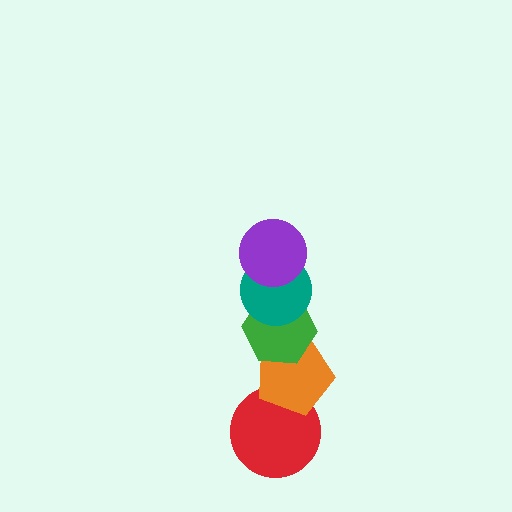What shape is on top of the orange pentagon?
The green hexagon is on top of the orange pentagon.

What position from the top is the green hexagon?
The green hexagon is 3rd from the top.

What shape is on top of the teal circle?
The purple circle is on top of the teal circle.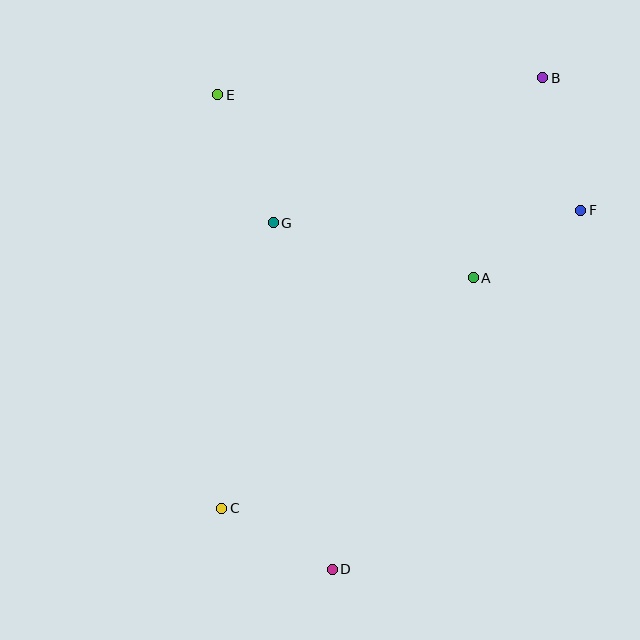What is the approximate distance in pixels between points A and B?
The distance between A and B is approximately 212 pixels.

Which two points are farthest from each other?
Points B and C are farthest from each other.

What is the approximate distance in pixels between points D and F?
The distance between D and F is approximately 437 pixels.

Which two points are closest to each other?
Points C and D are closest to each other.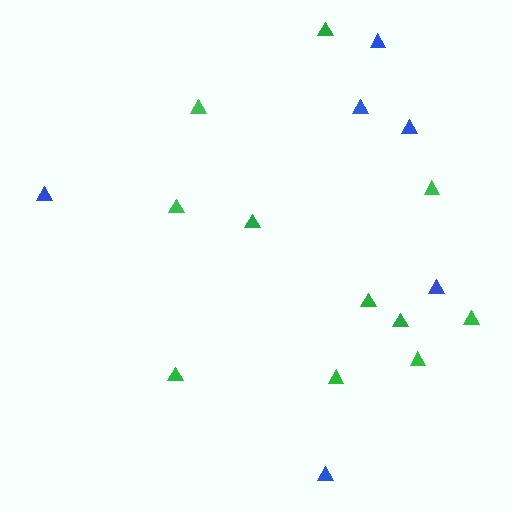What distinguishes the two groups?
There are 2 groups: one group of green triangles (11) and one group of blue triangles (6).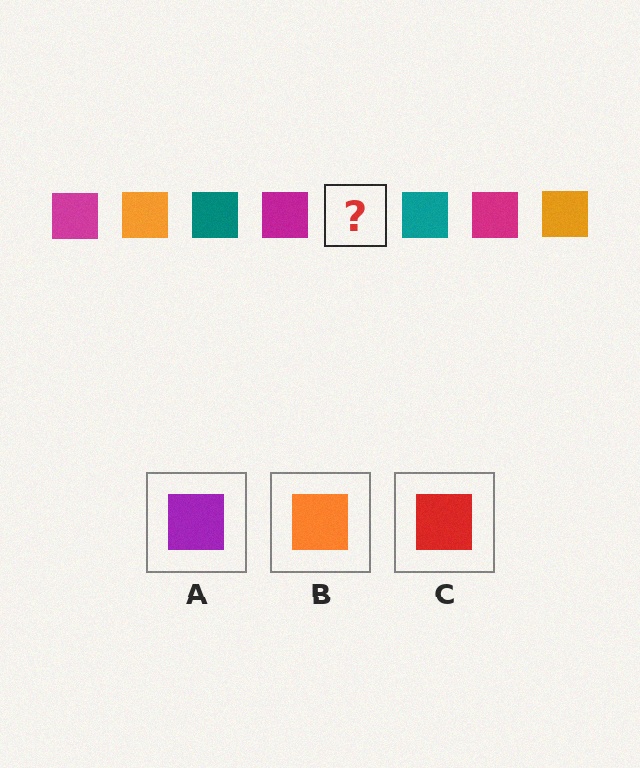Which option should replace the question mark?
Option B.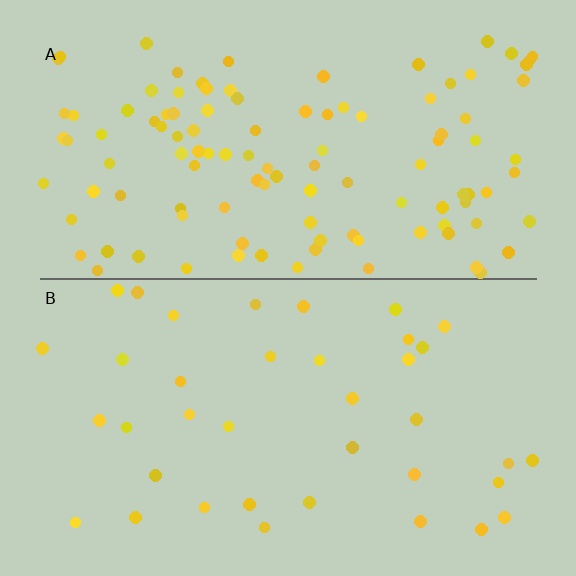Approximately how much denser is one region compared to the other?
Approximately 2.9× — region A over region B.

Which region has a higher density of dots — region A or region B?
A (the top).